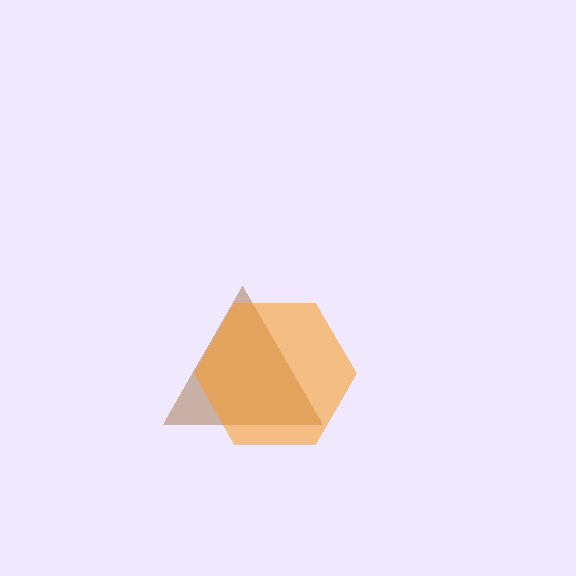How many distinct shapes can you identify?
There are 2 distinct shapes: a brown triangle, an orange hexagon.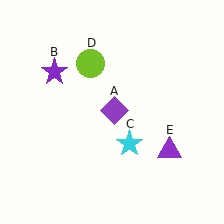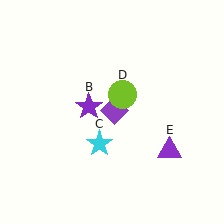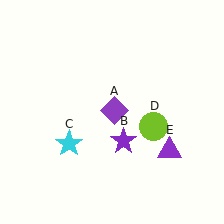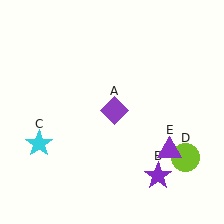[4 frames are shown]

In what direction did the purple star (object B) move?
The purple star (object B) moved down and to the right.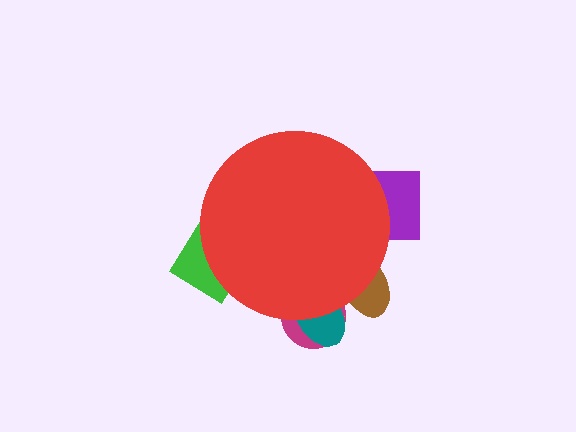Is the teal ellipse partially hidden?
Yes, the teal ellipse is partially hidden behind the red circle.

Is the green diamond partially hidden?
Yes, the green diamond is partially hidden behind the red circle.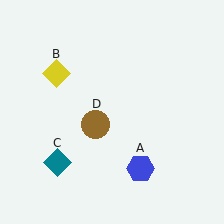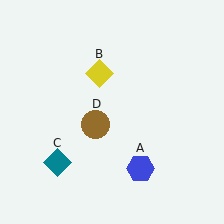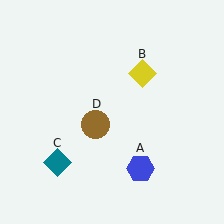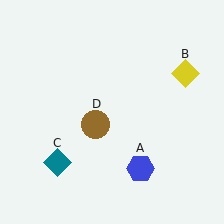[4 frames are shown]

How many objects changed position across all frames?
1 object changed position: yellow diamond (object B).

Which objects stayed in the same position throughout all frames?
Blue hexagon (object A) and teal diamond (object C) and brown circle (object D) remained stationary.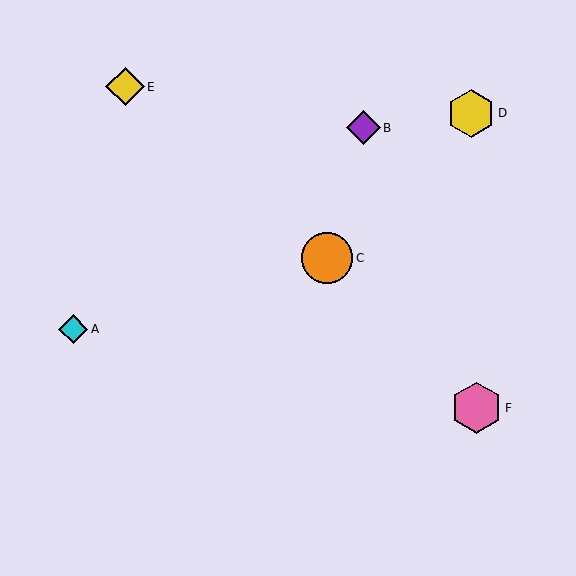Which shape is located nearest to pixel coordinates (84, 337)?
The cyan diamond (labeled A) at (73, 329) is nearest to that location.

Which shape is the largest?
The orange circle (labeled C) is the largest.